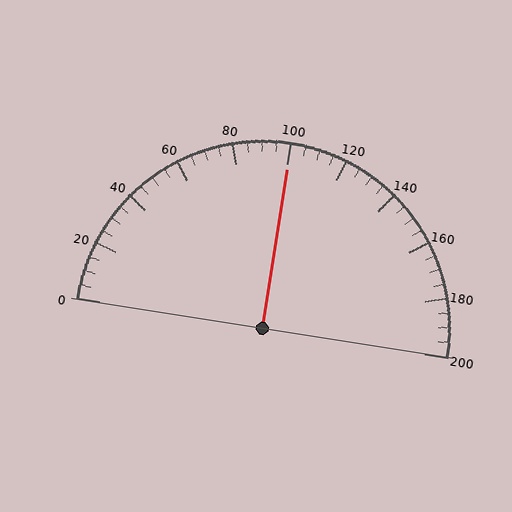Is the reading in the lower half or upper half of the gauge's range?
The reading is in the upper half of the range (0 to 200).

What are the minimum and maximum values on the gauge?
The gauge ranges from 0 to 200.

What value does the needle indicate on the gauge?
The needle indicates approximately 100.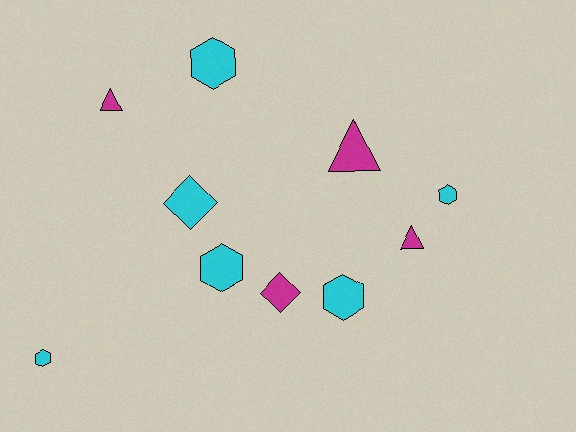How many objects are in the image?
There are 10 objects.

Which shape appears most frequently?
Hexagon, with 5 objects.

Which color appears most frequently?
Cyan, with 6 objects.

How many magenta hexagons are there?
There are no magenta hexagons.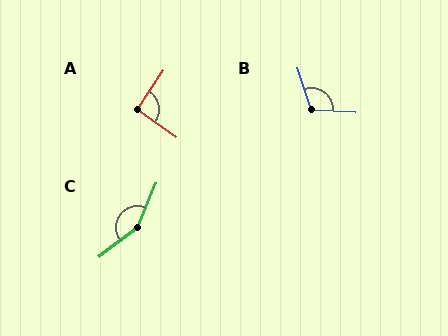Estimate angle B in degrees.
Approximately 111 degrees.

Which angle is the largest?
C, at approximately 150 degrees.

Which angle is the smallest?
A, at approximately 91 degrees.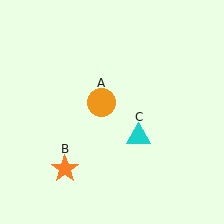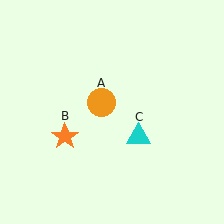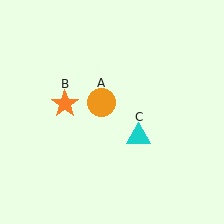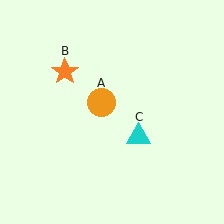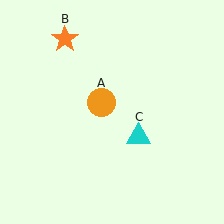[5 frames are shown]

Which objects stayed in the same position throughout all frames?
Orange circle (object A) and cyan triangle (object C) remained stationary.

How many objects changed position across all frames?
1 object changed position: orange star (object B).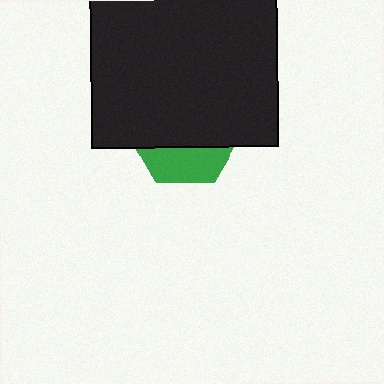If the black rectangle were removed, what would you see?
You would see the complete green hexagon.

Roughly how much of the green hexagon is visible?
A small part of it is visible (roughly 31%).